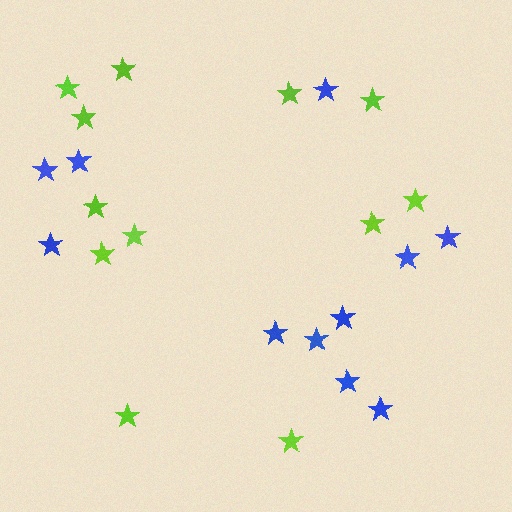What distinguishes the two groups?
There are 2 groups: one group of lime stars (12) and one group of blue stars (11).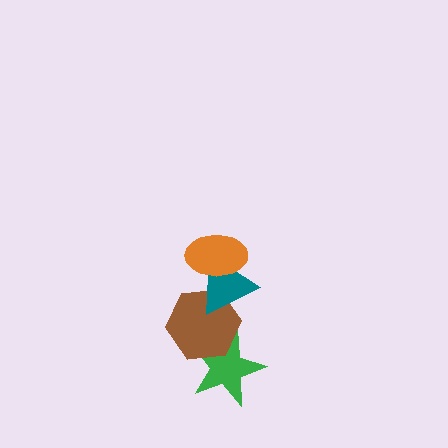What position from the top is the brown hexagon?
The brown hexagon is 3rd from the top.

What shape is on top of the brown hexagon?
The teal triangle is on top of the brown hexagon.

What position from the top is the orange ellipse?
The orange ellipse is 1st from the top.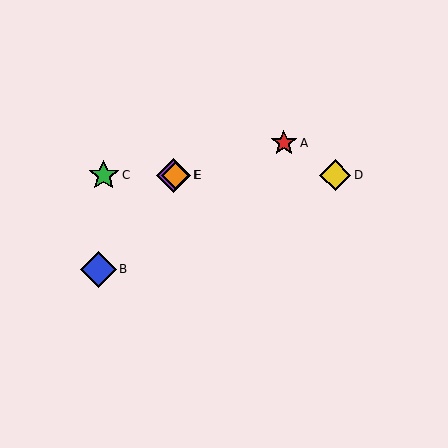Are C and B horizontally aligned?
No, C is at y≈175 and B is at y≈269.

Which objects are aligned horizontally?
Objects C, D, E, F are aligned horizontally.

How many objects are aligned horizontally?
4 objects (C, D, E, F) are aligned horizontally.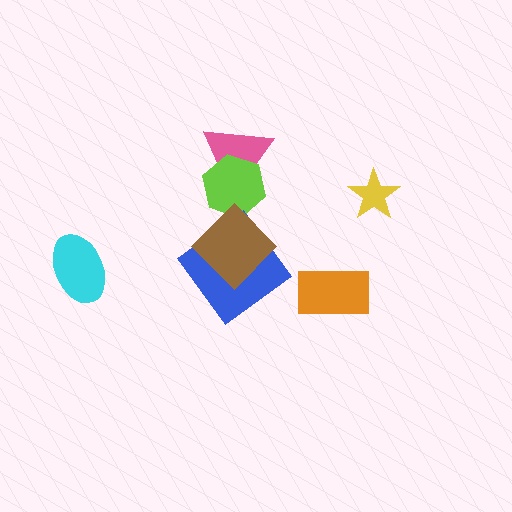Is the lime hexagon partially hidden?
Yes, it is partially covered by another shape.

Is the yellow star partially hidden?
No, no other shape covers it.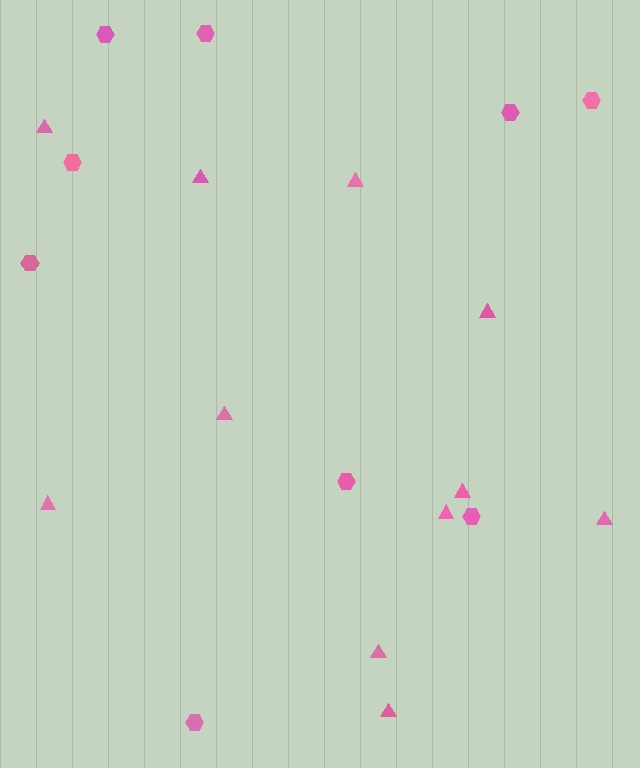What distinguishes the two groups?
There are 2 groups: one group of hexagons (9) and one group of triangles (11).